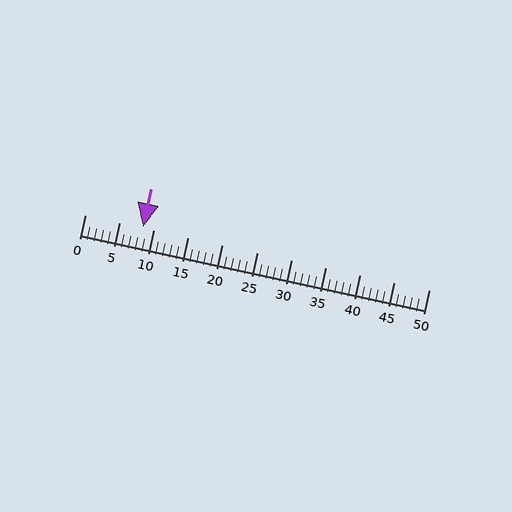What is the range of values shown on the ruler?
The ruler shows values from 0 to 50.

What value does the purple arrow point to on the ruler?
The purple arrow points to approximately 8.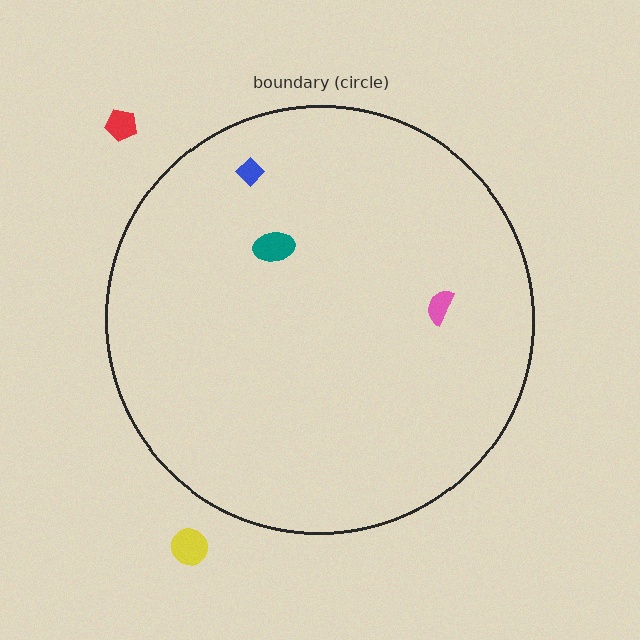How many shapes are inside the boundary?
3 inside, 2 outside.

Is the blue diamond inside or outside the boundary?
Inside.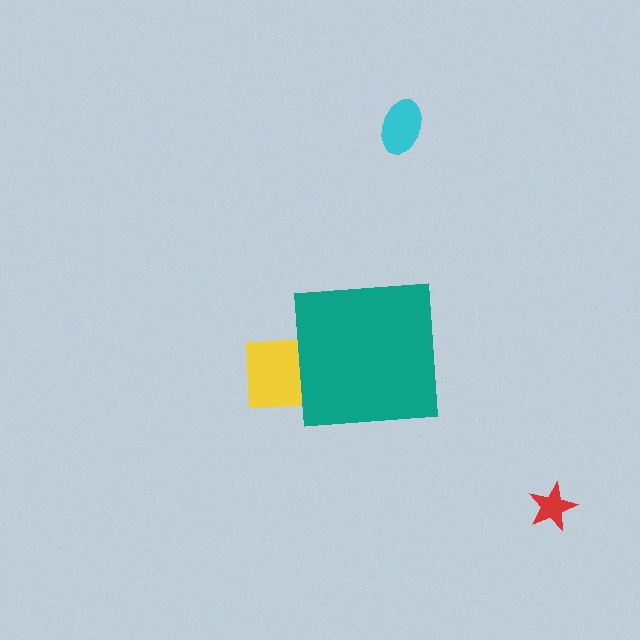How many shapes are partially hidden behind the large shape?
1 shape is partially hidden.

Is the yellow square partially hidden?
Yes, the yellow square is partially hidden behind the teal square.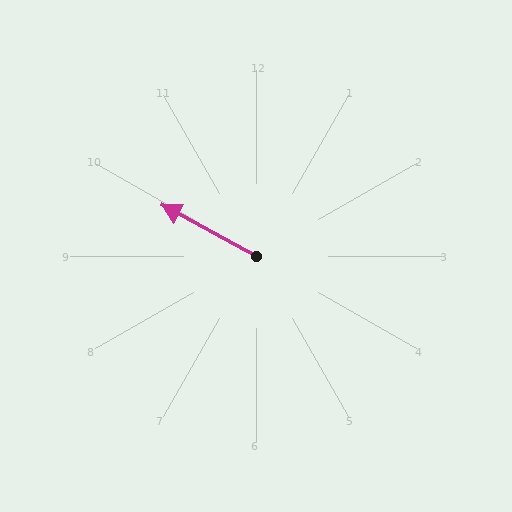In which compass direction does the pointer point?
Northwest.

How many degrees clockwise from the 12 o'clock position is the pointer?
Approximately 299 degrees.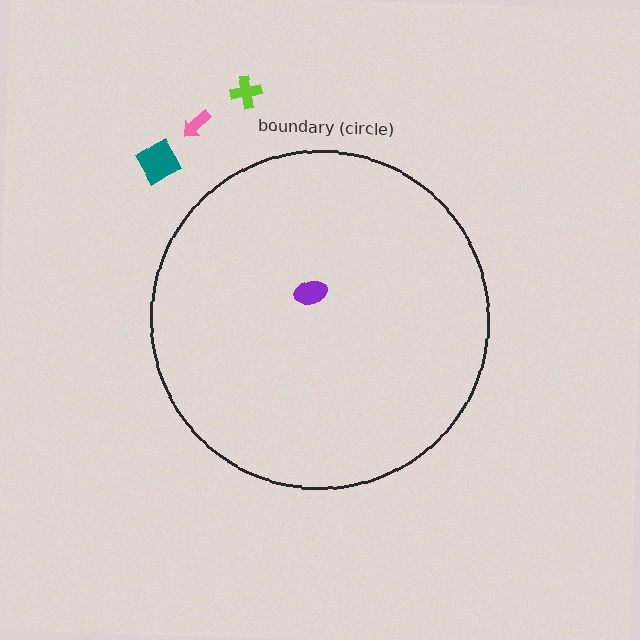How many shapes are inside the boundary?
1 inside, 3 outside.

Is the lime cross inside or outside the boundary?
Outside.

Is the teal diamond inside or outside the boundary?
Outside.